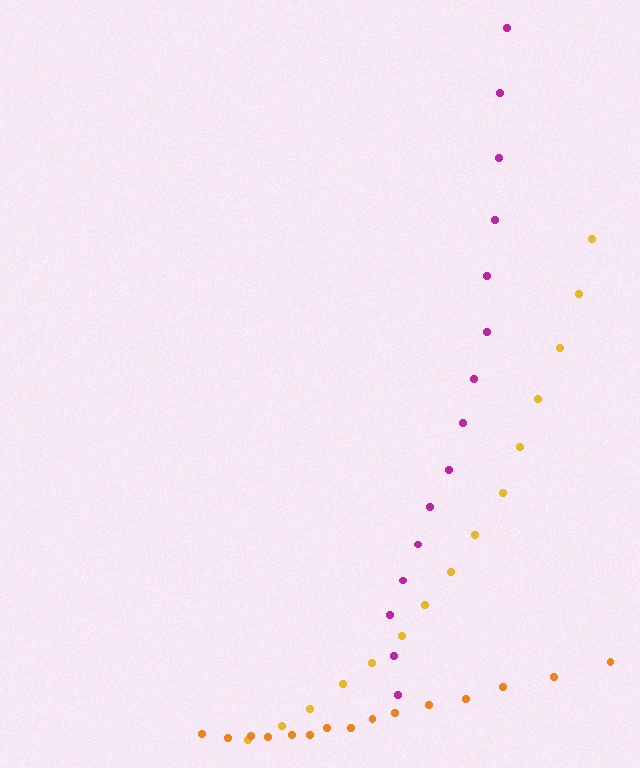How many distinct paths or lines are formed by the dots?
There are 3 distinct paths.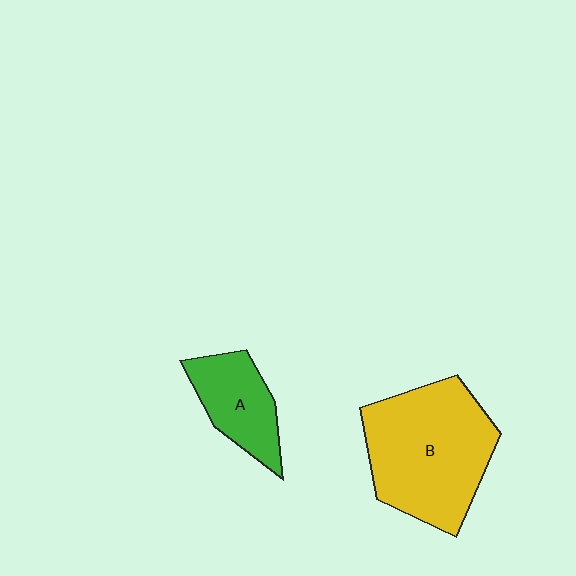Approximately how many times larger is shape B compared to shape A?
Approximately 2.2 times.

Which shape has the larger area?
Shape B (yellow).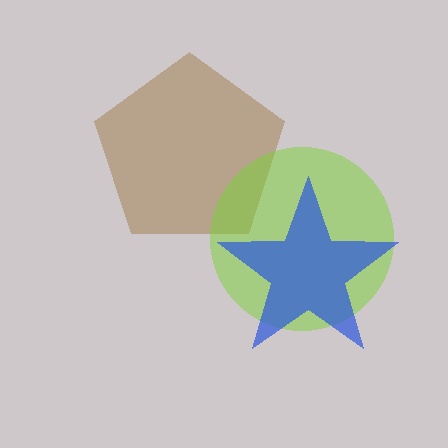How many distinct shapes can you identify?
There are 3 distinct shapes: a brown pentagon, a lime circle, a blue star.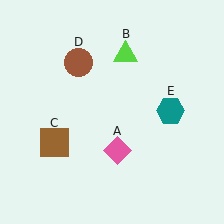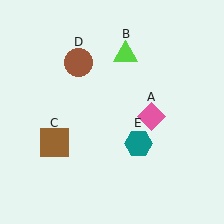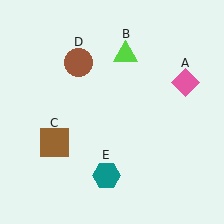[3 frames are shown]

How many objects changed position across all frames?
2 objects changed position: pink diamond (object A), teal hexagon (object E).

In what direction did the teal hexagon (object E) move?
The teal hexagon (object E) moved down and to the left.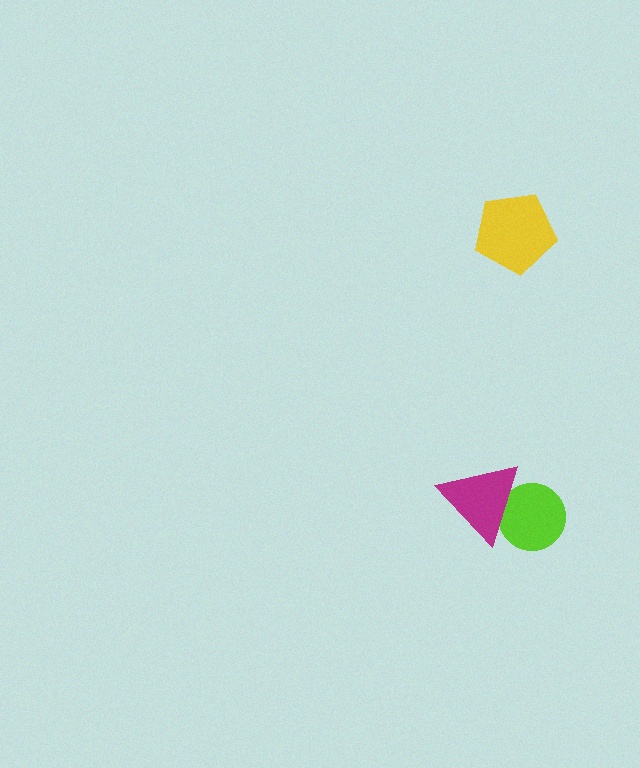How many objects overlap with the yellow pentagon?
0 objects overlap with the yellow pentagon.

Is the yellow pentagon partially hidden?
No, no other shape covers it.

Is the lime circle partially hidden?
Yes, it is partially covered by another shape.